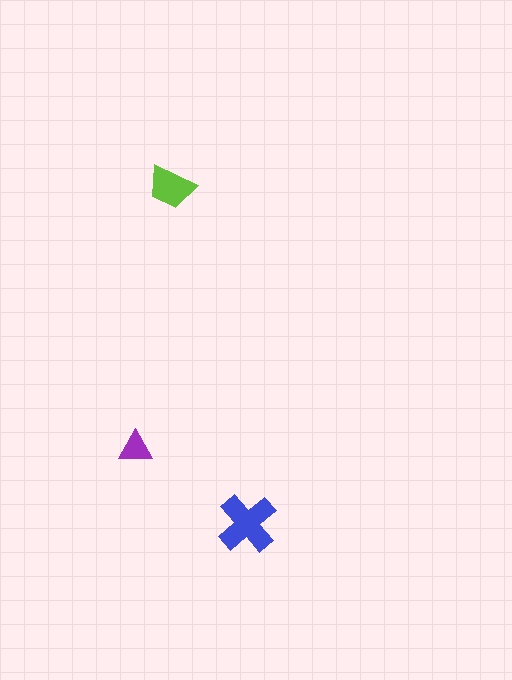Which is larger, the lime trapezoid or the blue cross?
The blue cross.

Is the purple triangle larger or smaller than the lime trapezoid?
Smaller.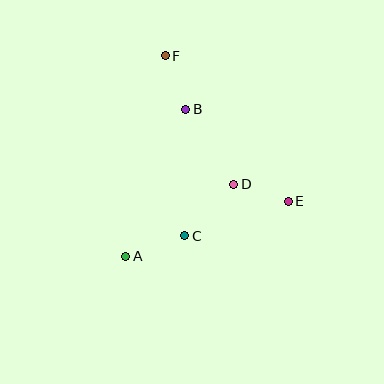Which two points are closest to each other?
Points B and F are closest to each other.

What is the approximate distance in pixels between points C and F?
The distance between C and F is approximately 181 pixels.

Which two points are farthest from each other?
Points A and F are farthest from each other.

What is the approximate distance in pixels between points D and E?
The distance between D and E is approximately 57 pixels.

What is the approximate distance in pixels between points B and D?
The distance between B and D is approximately 89 pixels.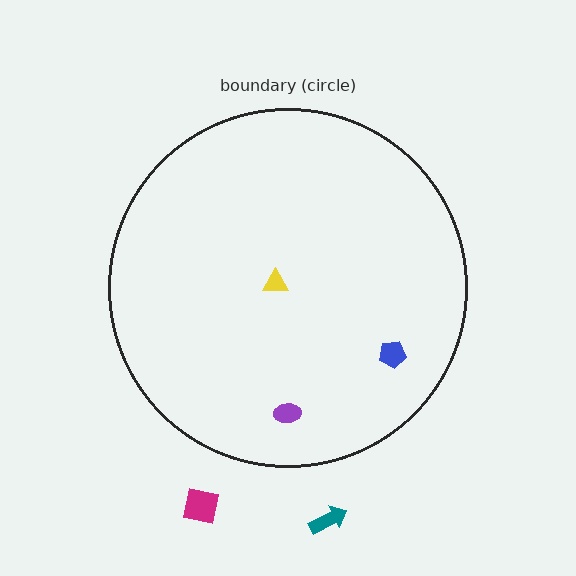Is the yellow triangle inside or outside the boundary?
Inside.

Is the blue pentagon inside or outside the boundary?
Inside.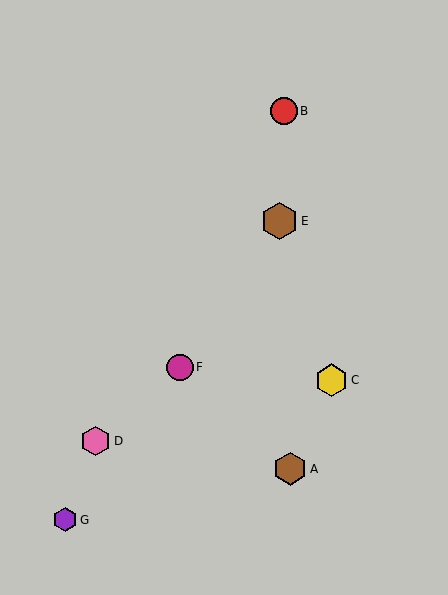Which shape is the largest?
The brown hexagon (labeled E) is the largest.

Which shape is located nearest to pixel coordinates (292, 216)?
The brown hexagon (labeled E) at (280, 221) is nearest to that location.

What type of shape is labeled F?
Shape F is a magenta circle.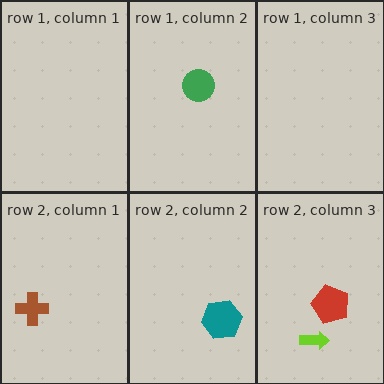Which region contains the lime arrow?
The row 2, column 3 region.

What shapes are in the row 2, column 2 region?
The teal hexagon.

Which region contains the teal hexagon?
The row 2, column 2 region.